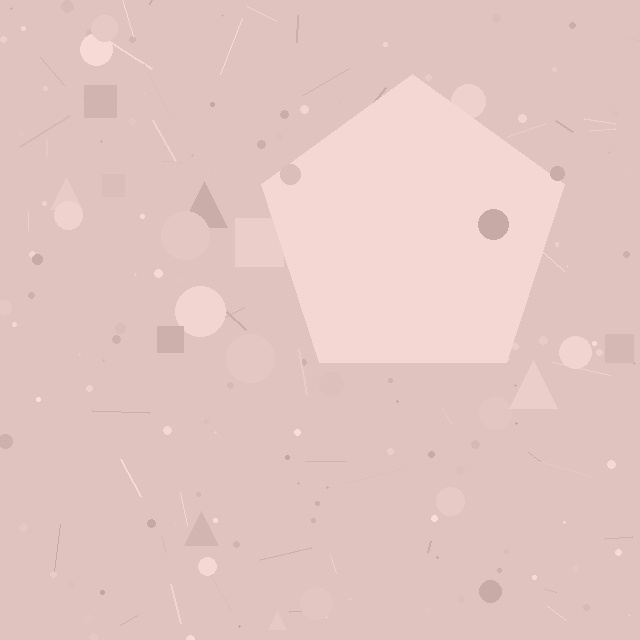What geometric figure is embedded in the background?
A pentagon is embedded in the background.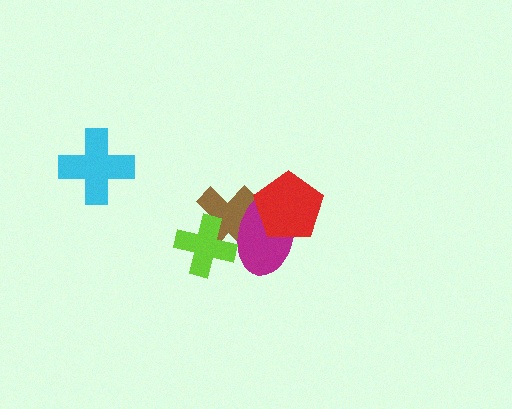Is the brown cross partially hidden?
Yes, it is partially covered by another shape.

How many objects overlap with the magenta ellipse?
3 objects overlap with the magenta ellipse.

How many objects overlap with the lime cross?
2 objects overlap with the lime cross.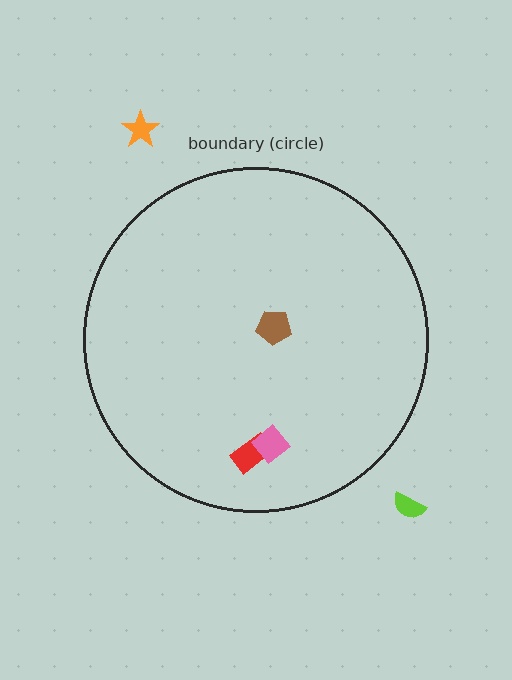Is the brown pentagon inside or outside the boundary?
Inside.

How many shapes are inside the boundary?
3 inside, 2 outside.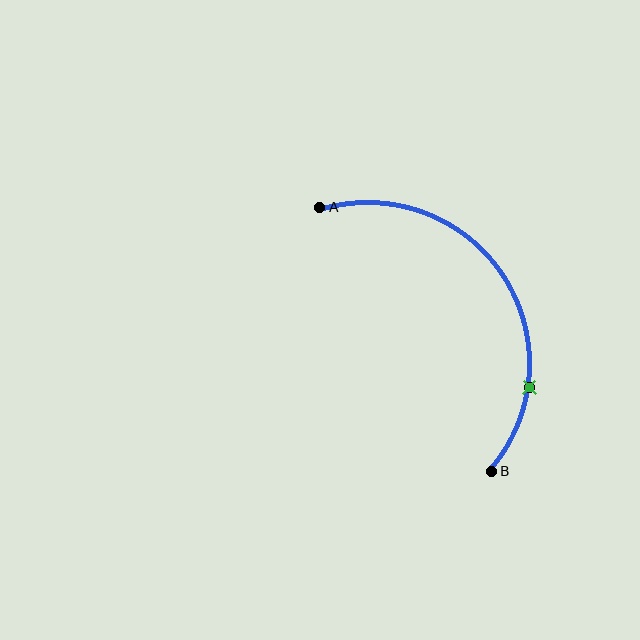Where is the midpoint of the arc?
The arc midpoint is the point on the curve farthest from the straight line joining A and B. It sits to the right of that line.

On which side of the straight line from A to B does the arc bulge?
The arc bulges to the right of the straight line connecting A and B.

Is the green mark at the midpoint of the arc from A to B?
No. The green mark lies on the arc but is closer to endpoint B. The arc midpoint would be at the point on the curve equidistant along the arc from both A and B.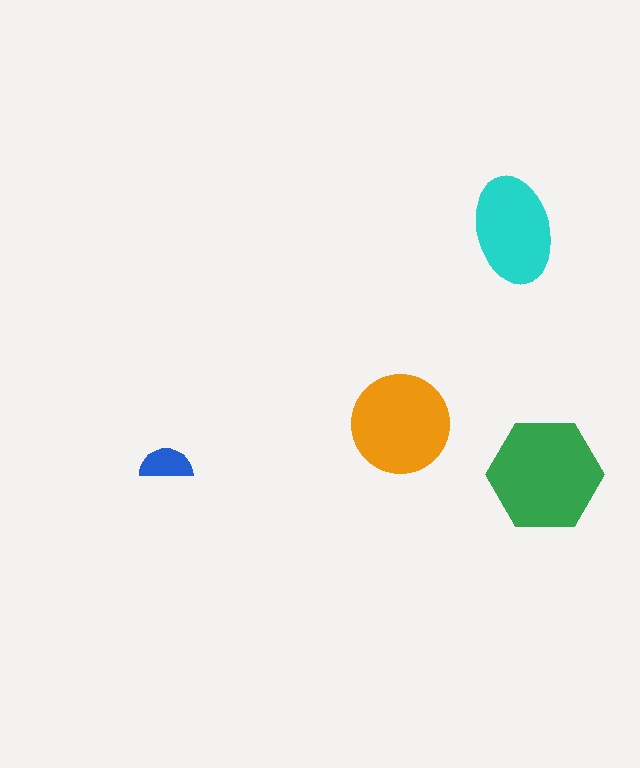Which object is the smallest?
The blue semicircle.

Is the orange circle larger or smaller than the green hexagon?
Smaller.